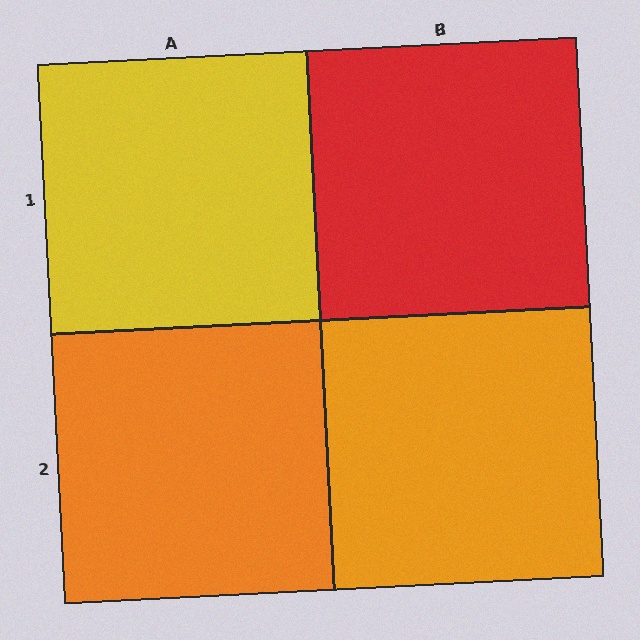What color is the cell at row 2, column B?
Orange.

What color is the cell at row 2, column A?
Orange.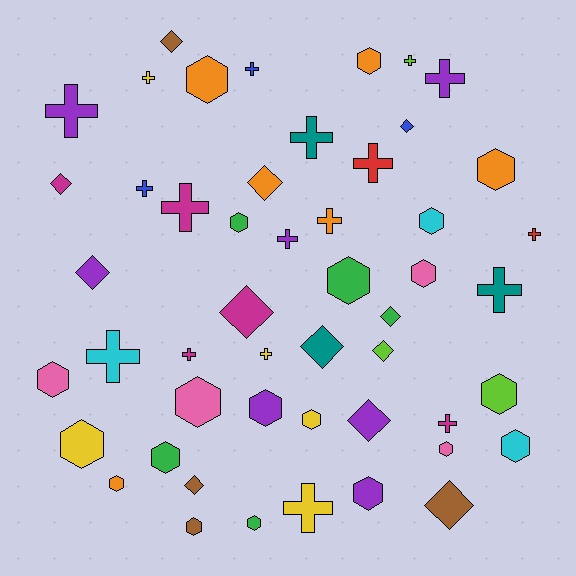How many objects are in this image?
There are 50 objects.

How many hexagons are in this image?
There are 20 hexagons.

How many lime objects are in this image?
There are 3 lime objects.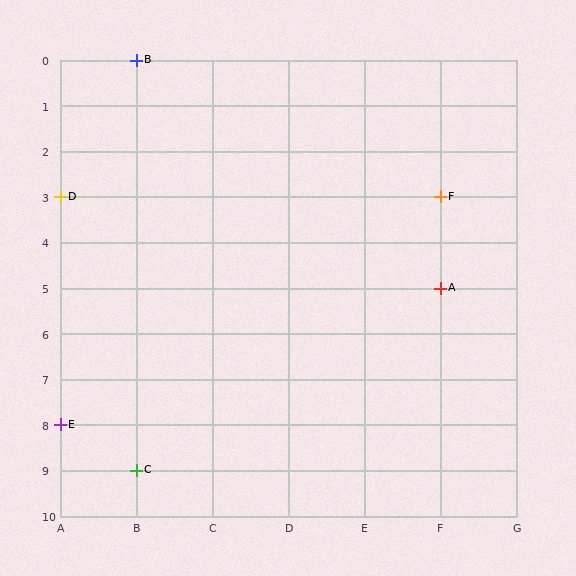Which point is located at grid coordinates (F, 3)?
Point F is at (F, 3).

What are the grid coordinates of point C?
Point C is at grid coordinates (B, 9).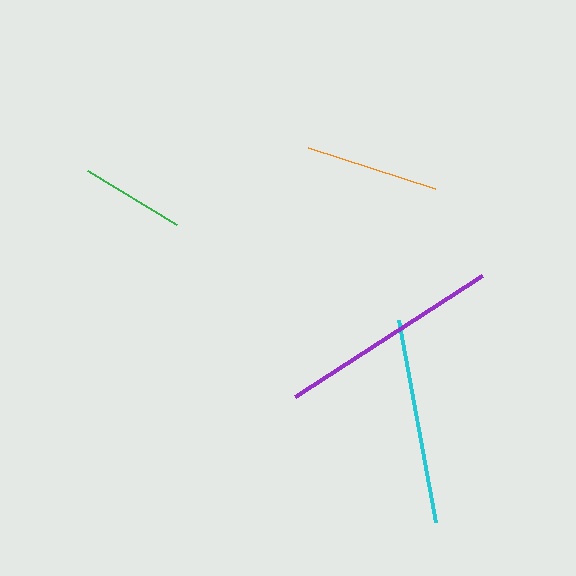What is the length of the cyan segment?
The cyan segment is approximately 205 pixels long.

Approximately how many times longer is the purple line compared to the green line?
The purple line is approximately 2.1 times the length of the green line.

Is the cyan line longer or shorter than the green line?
The cyan line is longer than the green line.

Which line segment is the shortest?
The green line is the shortest at approximately 105 pixels.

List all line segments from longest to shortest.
From longest to shortest: purple, cyan, orange, green.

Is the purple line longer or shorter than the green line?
The purple line is longer than the green line.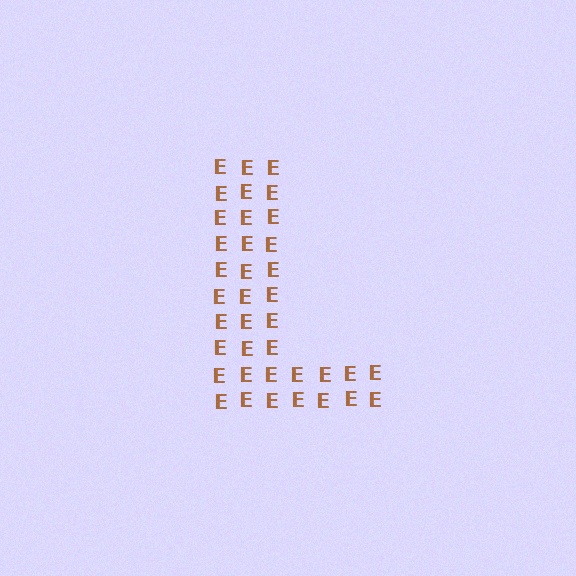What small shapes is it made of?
It is made of small letter E's.